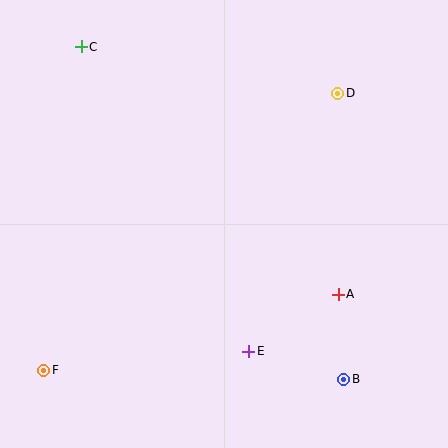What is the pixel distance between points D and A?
The distance between D and A is 201 pixels.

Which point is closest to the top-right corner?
Point D is closest to the top-right corner.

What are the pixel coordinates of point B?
Point B is at (344, 379).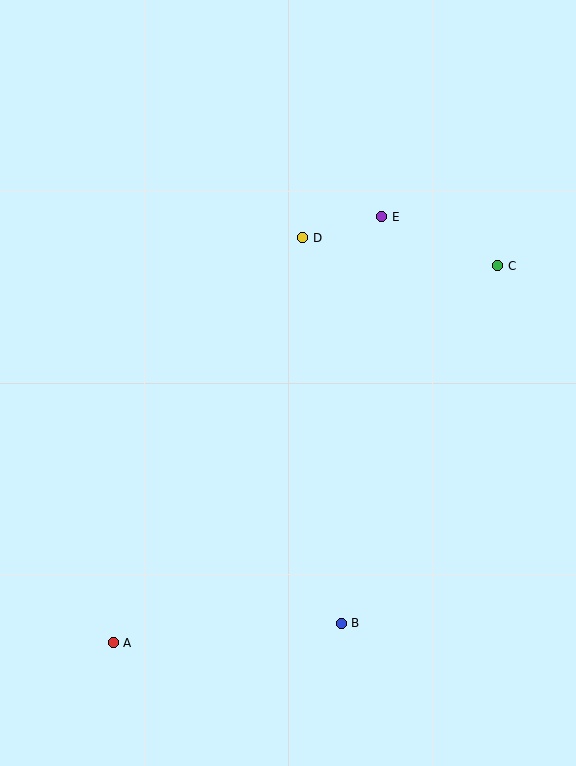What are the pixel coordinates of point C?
Point C is at (498, 266).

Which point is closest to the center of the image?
Point D at (303, 238) is closest to the center.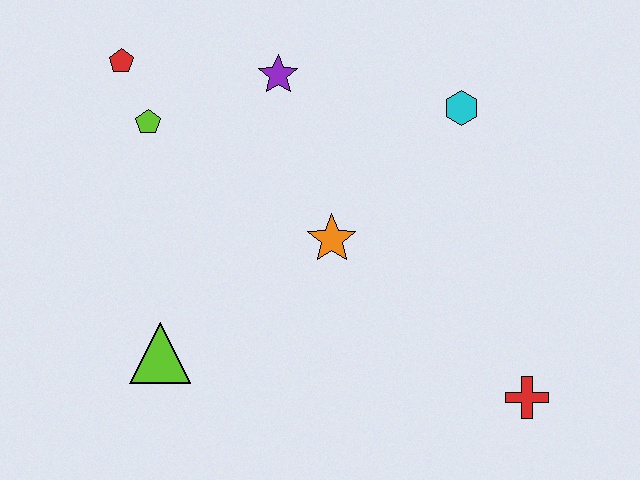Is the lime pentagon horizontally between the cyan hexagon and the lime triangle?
No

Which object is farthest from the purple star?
The red cross is farthest from the purple star.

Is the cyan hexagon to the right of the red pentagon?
Yes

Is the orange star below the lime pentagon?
Yes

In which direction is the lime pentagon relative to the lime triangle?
The lime pentagon is above the lime triangle.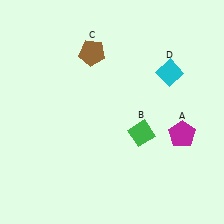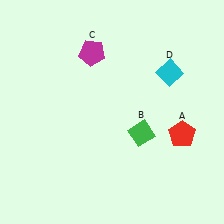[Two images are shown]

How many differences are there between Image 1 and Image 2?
There are 2 differences between the two images.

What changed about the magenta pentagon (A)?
In Image 1, A is magenta. In Image 2, it changed to red.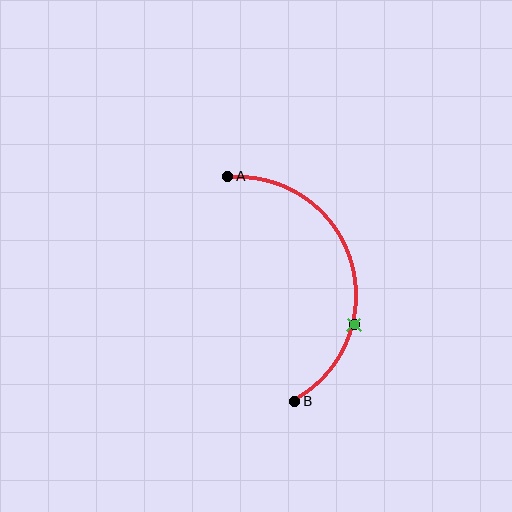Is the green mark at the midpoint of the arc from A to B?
No. The green mark lies on the arc but is closer to endpoint B. The arc midpoint would be at the point on the curve equidistant along the arc from both A and B.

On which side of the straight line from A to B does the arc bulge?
The arc bulges to the right of the straight line connecting A and B.